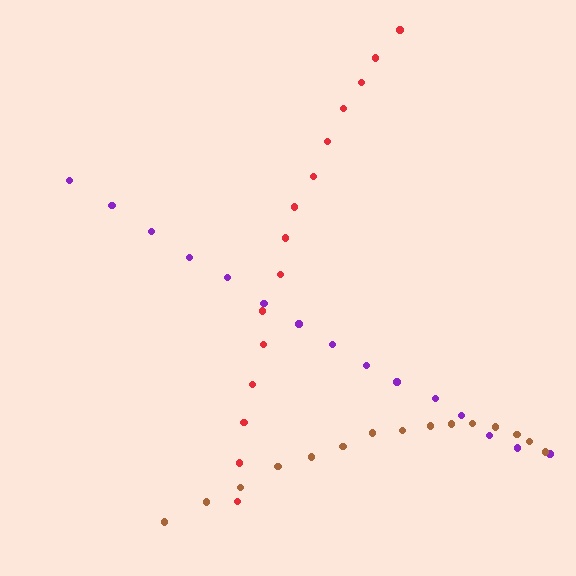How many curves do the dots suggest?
There are 3 distinct paths.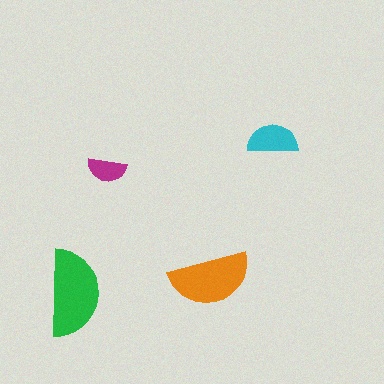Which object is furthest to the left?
The green semicircle is leftmost.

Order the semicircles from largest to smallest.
the green one, the orange one, the cyan one, the magenta one.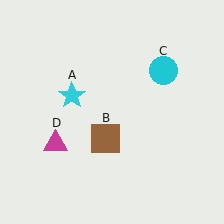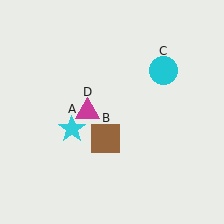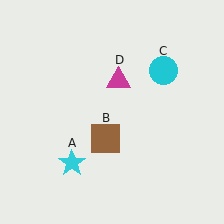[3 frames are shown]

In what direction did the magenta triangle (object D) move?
The magenta triangle (object D) moved up and to the right.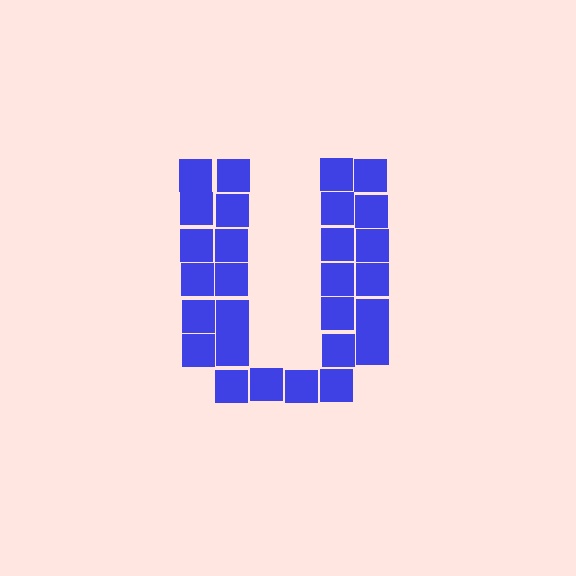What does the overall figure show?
The overall figure shows the letter U.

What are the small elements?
The small elements are squares.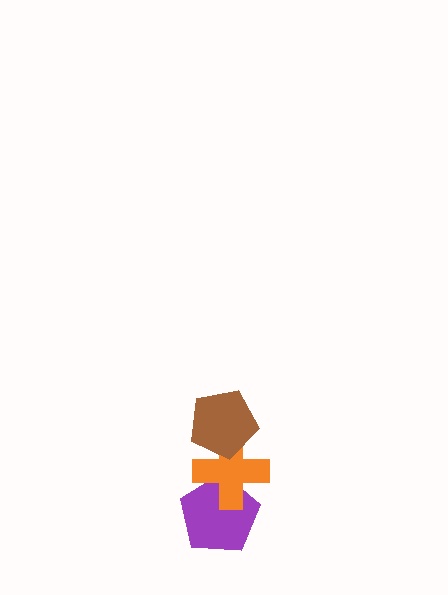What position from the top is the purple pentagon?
The purple pentagon is 3rd from the top.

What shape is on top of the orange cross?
The brown pentagon is on top of the orange cross.